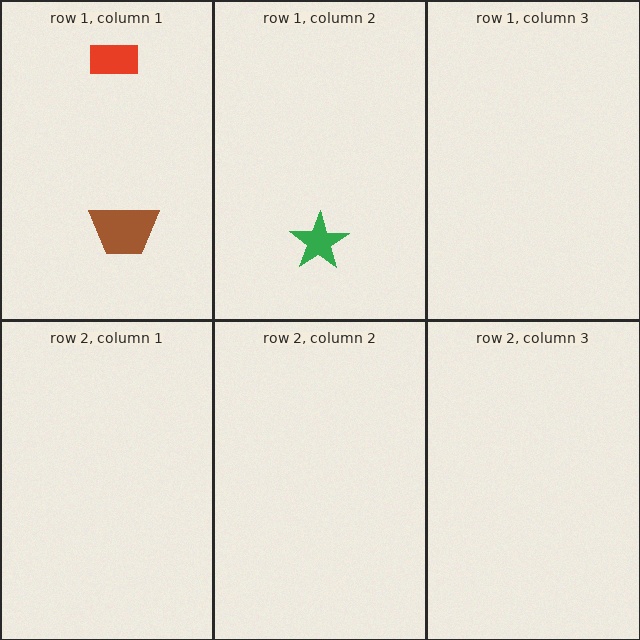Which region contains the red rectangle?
The row 1, column 1 region.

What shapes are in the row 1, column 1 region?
The brown trapezoid, the red rectangle.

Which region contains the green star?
The row 1, column 2 region.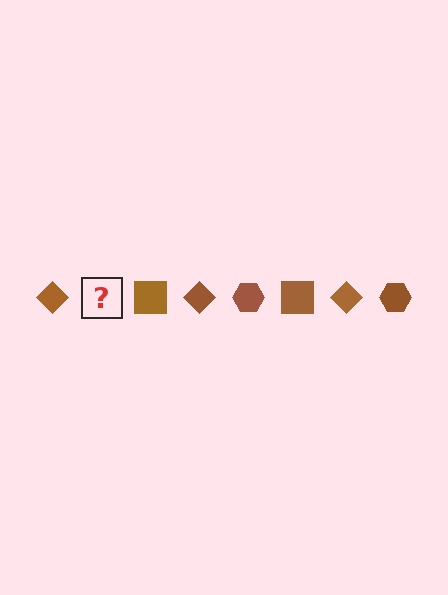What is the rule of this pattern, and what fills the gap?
The rule is that the pattern cycles through diamond, hexagon, square shapes in brown. The gap should be filled with a brown hexagon.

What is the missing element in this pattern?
The missing element is a brown hexagon.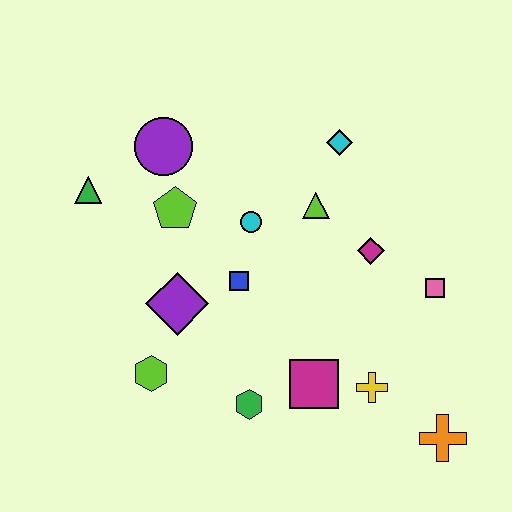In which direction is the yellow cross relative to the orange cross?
The yellow cross is to the left of the orange cross.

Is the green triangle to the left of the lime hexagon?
Yes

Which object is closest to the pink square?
The magenta diamond is closest to the pink square.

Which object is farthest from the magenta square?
The green triangle is farthest from the magenta square.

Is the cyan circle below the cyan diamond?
Yes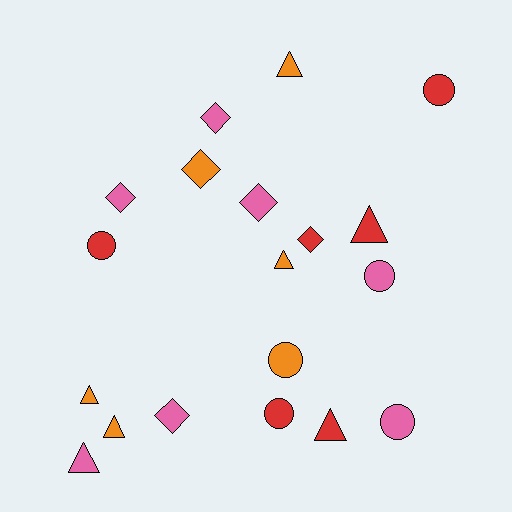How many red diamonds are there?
There is 1 red diamond.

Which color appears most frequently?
Pink, with 7 objects.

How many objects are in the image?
There are 19 objects.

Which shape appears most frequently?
Triangle, with 7 objects.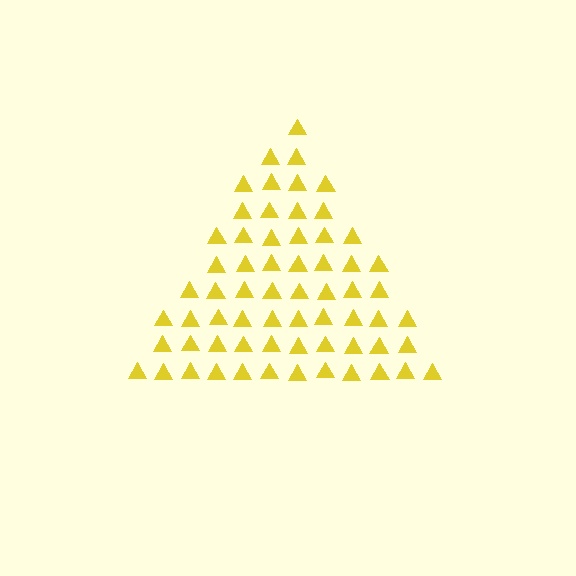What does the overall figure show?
The overall figure shows a triangle.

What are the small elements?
The small elements are triangles.